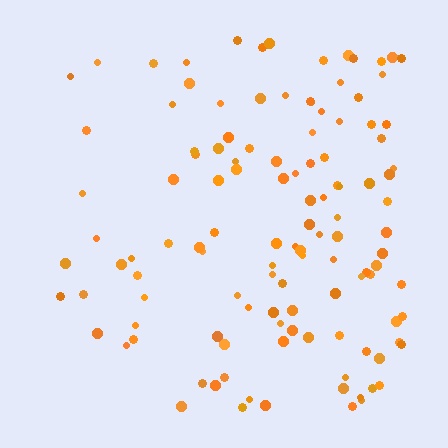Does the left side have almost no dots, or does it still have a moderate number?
Still a moderate number, just noticeably fewer than the right.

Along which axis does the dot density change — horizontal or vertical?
Horizontal.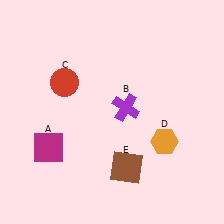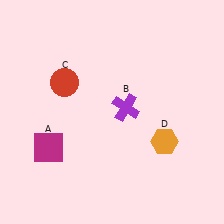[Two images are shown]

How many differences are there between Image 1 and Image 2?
There is 1 difference between the two images.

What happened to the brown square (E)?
The brown square (E) was removed in Image 2. It was in the bottom-right area of Image 1.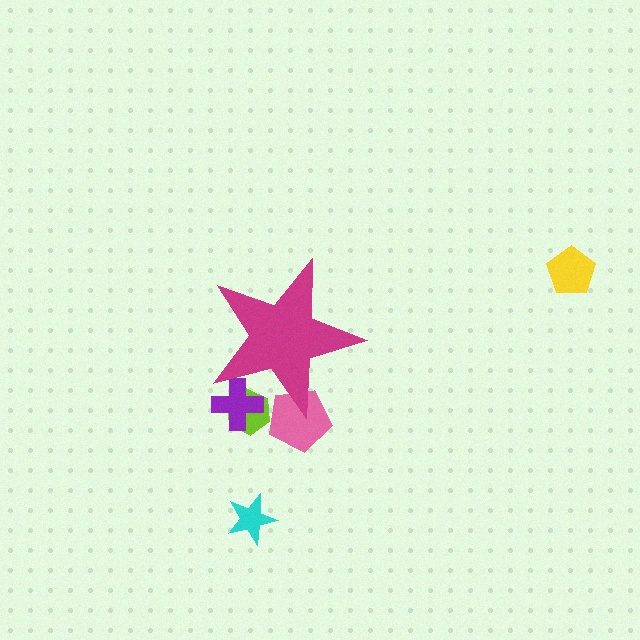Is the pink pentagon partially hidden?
Yes, the pink pentagon is partially hidden behind the magenta star.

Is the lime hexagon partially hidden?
Yes, the lime hexagon is partially hidden behind the magenta star.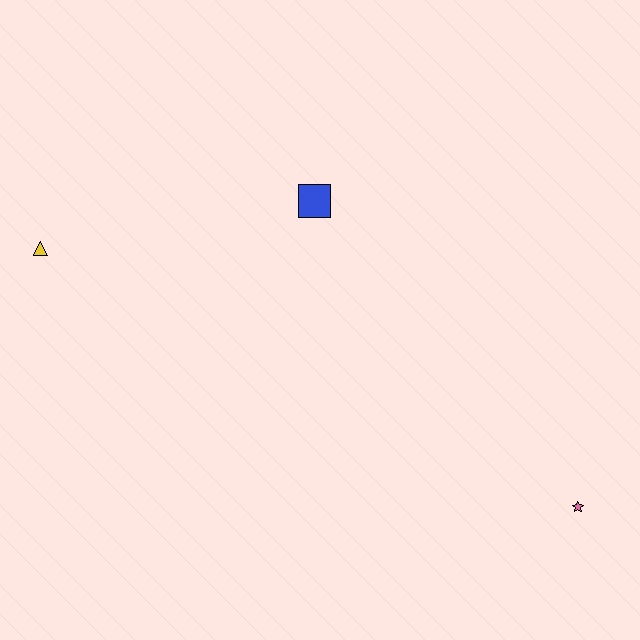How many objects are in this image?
There are 3 objects.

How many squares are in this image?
There is 1 square.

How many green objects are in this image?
There are no green objects.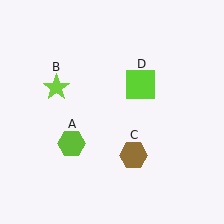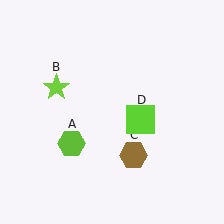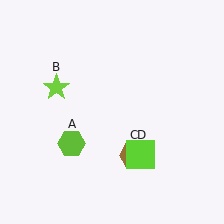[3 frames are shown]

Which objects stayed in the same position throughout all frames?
Lime hexagon (object A) and lime star (object B) and brown hexagon (object C) remained stationary.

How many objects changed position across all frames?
1 object changed position: lime square (object D).